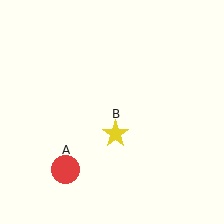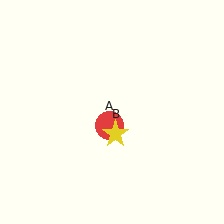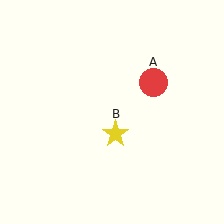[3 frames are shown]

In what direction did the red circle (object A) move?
The red circle (object A) moved up and to the right.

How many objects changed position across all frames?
1 object changed position: red circle (object A).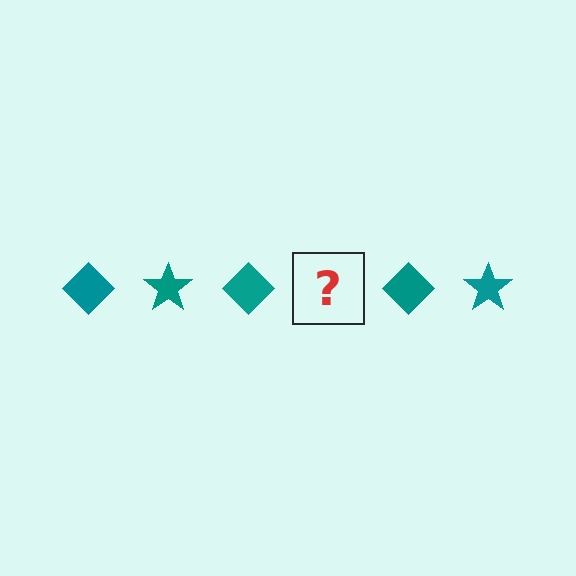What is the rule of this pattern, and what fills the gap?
The rule is that the pattern cycles through diamond, star shapes in teal. The gap should be filled with a teal star.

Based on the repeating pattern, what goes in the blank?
The blank should be a teal star.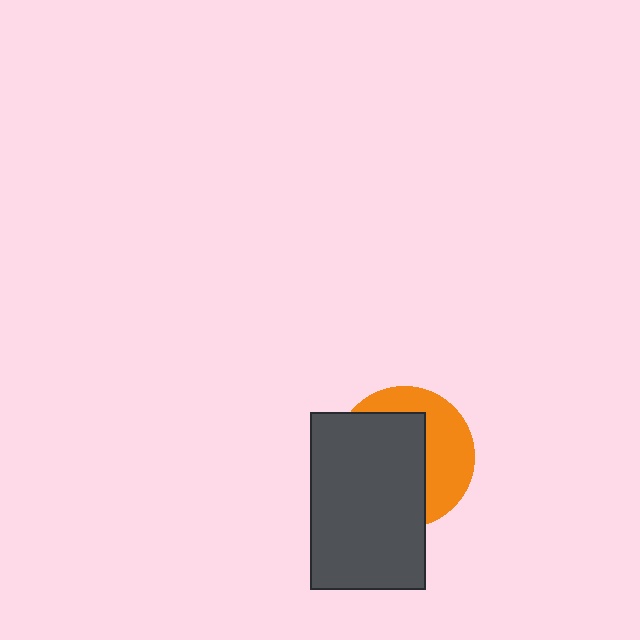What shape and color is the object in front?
The object in front is a dark gray rectangle.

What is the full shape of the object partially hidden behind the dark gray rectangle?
The partially hidden object is an orange circle.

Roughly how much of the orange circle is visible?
A small part of it is visible (roughly 41%).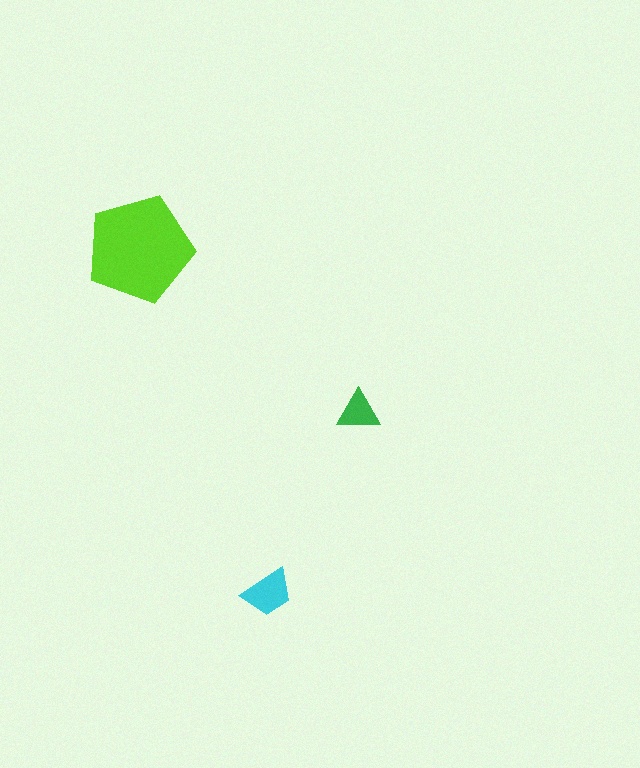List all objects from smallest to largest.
The green triangle, the cyan trapezoid, the lime pentagon.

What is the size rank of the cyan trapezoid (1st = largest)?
2nd.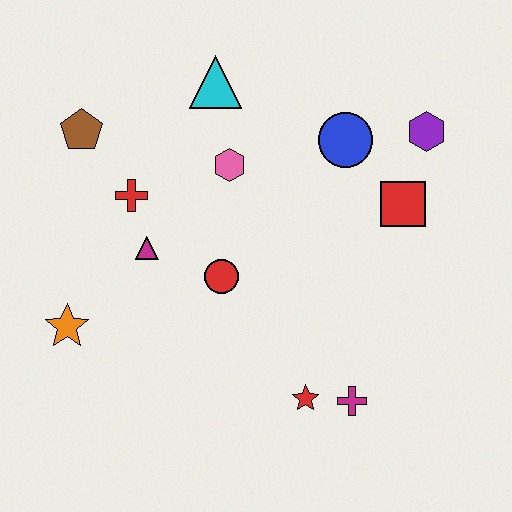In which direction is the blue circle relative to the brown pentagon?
The blue circle is to the right of the brown pentagon.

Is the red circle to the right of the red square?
No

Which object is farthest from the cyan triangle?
The magenta cross is farthest from the cyan triangle.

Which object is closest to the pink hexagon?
The cyan triangle is closest to the pink hexagon.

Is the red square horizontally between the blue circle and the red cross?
No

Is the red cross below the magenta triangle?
No